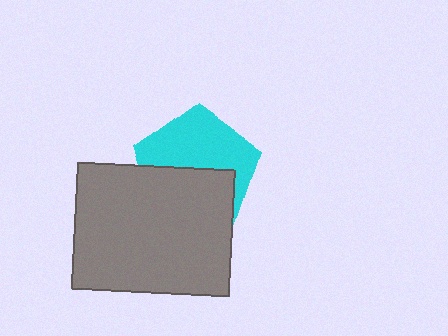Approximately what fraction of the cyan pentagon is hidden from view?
Roughly 46% of the cyan pentagon is hidden behind the gray rectangle.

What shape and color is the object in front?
The object in front is a gray rectangle.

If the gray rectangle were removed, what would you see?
You would see the complete cyan pentagon.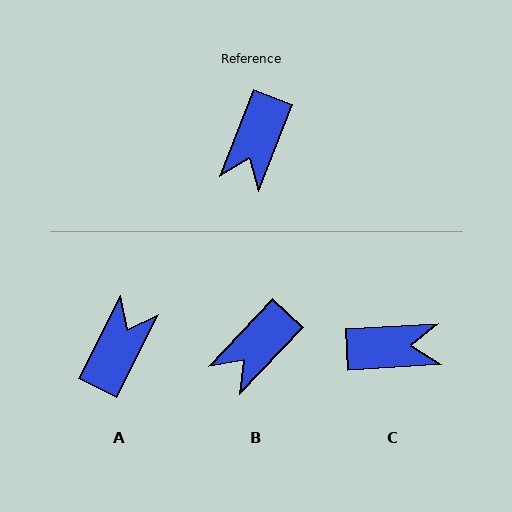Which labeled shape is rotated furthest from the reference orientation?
A, about 175 degrees away.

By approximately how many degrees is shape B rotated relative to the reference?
Approximately 22 degrees clockwise.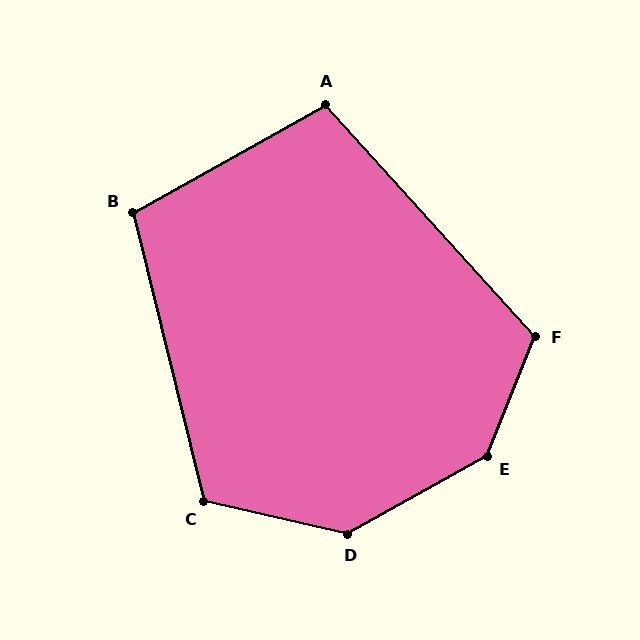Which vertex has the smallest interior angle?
A, at approximately 103 degrees.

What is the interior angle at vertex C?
Approximately 116 degrees (obtuse).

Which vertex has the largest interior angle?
E, at approximately 141 degrees.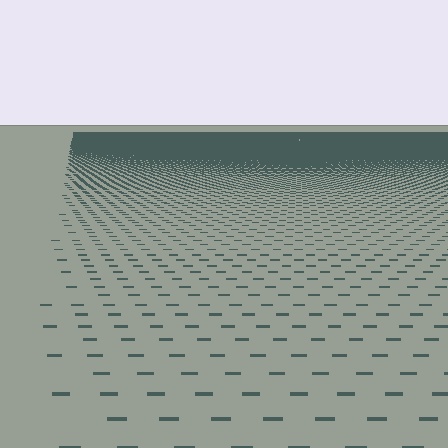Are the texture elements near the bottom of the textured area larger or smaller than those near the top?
Larger. Near the bottom, elements are closer to the viewer and appear at a bigger on-screen size.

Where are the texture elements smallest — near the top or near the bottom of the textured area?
Near the top.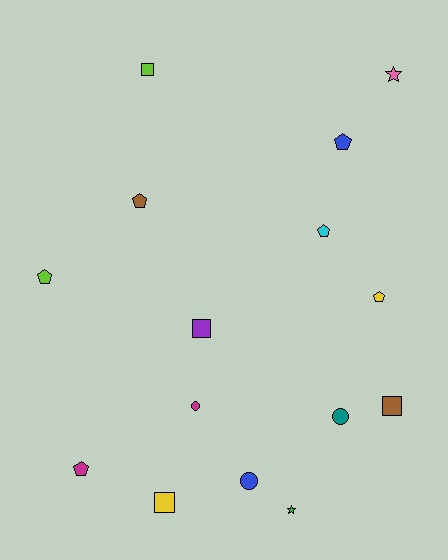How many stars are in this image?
There are 2 stars.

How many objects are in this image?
There are 15 objects.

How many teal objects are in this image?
There is 1 teal object.